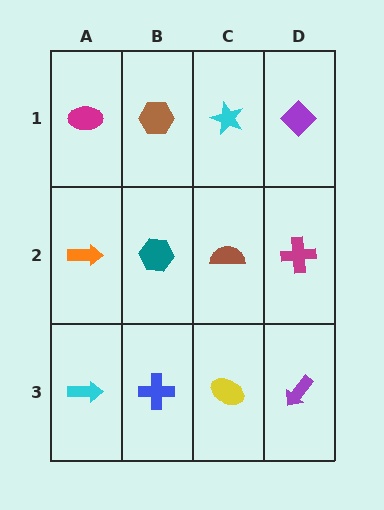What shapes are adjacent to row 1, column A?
An orange arrow (row 2, column A), a brown hexagon (row 1, column B).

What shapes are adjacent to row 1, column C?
A brown semicircle (row 2, column C), a brown hexagon (row 1, column B), a purple diamond (row 1, column D).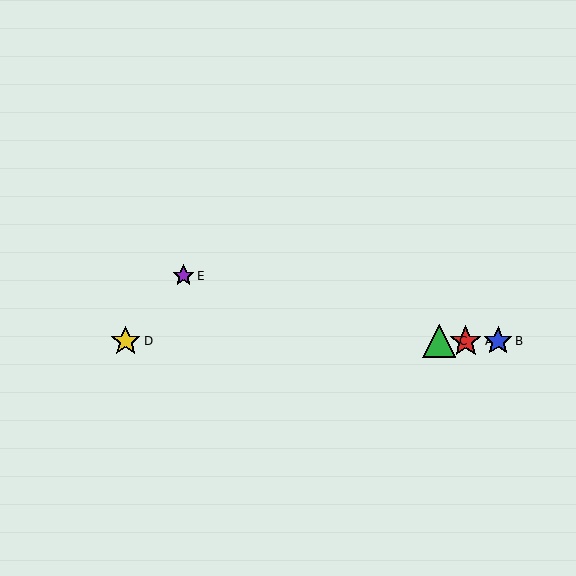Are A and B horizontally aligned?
Yes, both are at y≈341.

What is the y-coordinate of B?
Object B is at y≈341.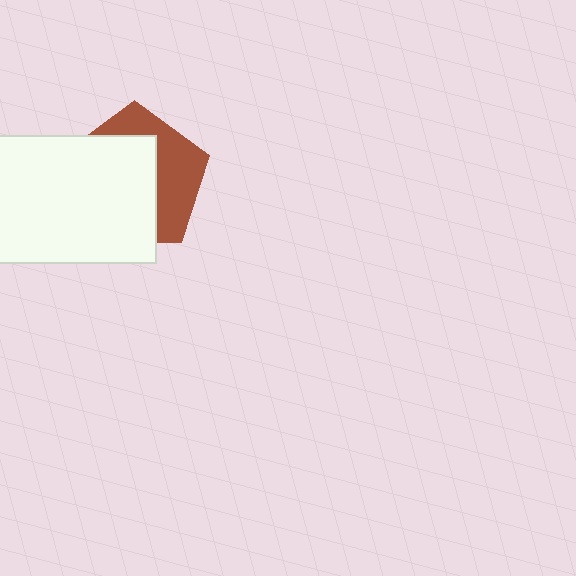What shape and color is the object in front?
The object in front is a white rectangle.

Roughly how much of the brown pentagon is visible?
A small part of it is visible (roughly 39%).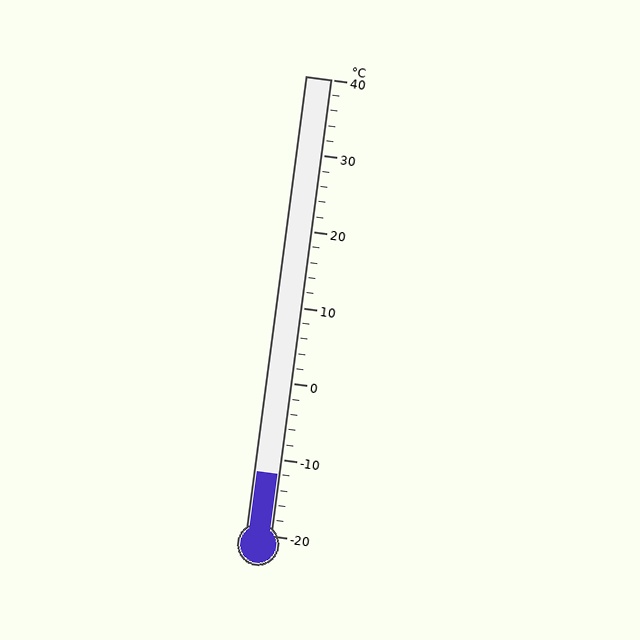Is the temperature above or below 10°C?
The temperature is below 10°C.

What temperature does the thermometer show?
The thermometer shows approximately -12°C.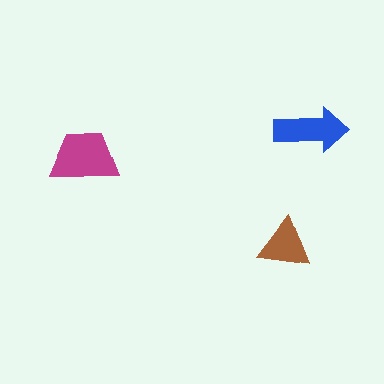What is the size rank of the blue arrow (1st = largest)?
2nd.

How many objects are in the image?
There are 3 objects in the image.